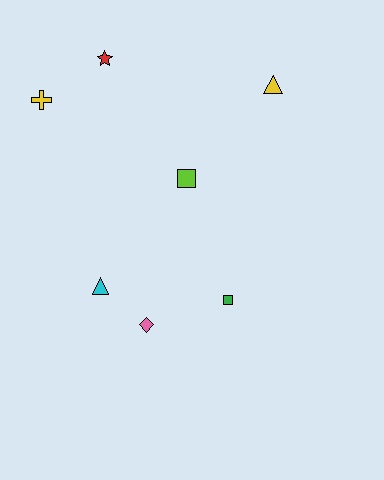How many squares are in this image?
There are 2 squares.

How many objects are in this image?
There are 7 objects.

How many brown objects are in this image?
There are no brown objects.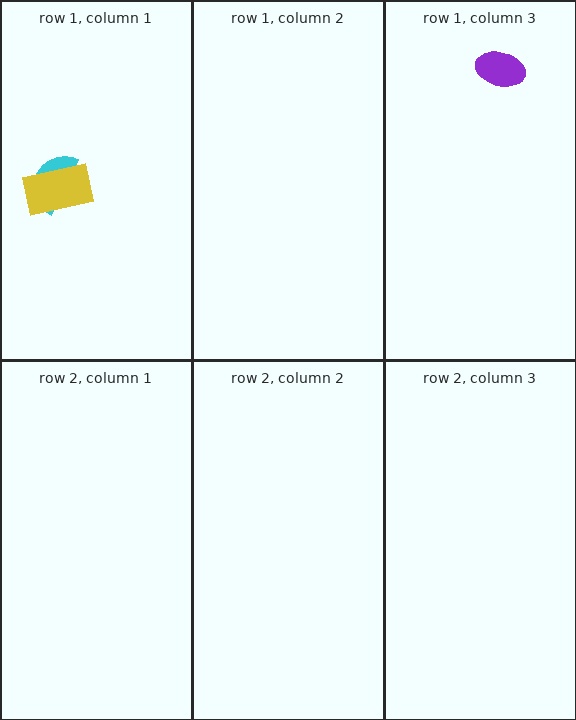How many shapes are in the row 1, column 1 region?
2.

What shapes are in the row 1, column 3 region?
The purple ellipse.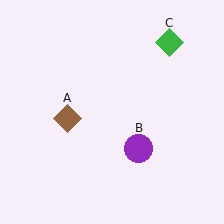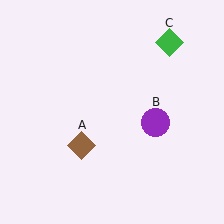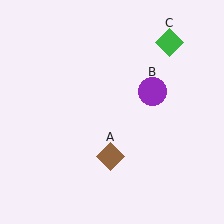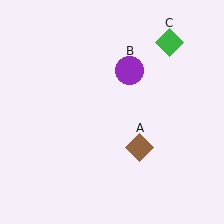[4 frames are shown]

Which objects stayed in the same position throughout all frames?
Green diamond (object C) remained stationary.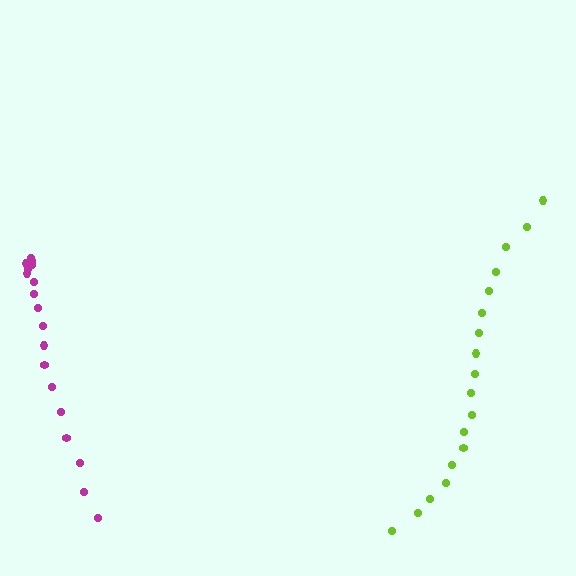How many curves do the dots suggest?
There are 2 distinct paths.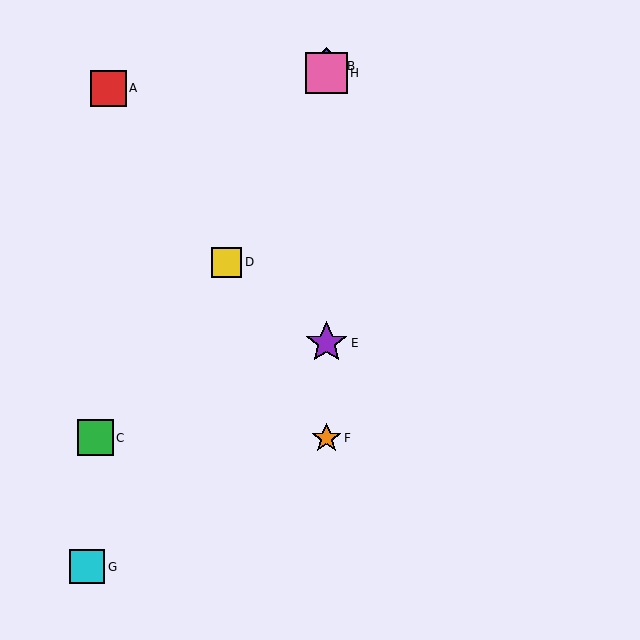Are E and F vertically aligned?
Yes, both are at x≈327.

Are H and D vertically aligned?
No, H is at x≈327 and D is at x≈227.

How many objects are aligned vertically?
4 objects (B, E, F, H) are aligned vertically.